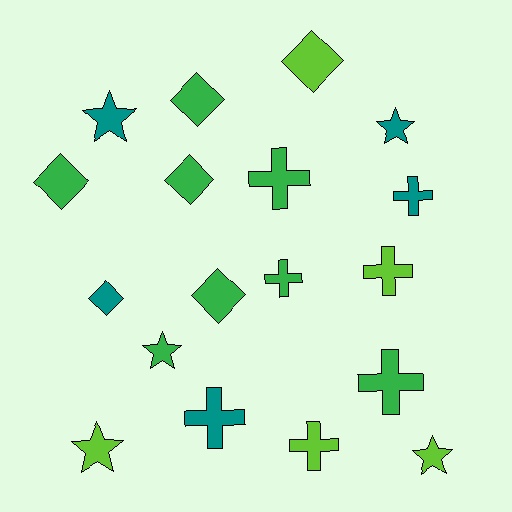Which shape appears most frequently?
Cross, with 7 objects.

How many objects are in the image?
There are 18 objects.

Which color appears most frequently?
Green, with 8 objects.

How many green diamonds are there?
There are 4 green diamonds.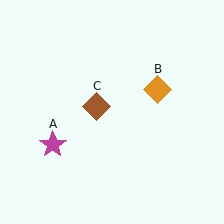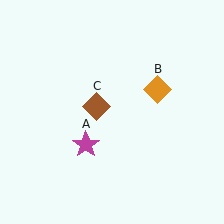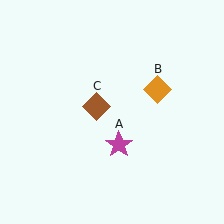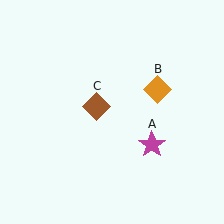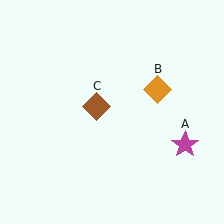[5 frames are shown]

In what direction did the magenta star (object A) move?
The magenta star (object A) moved right.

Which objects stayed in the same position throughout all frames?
Orange diamond (object B) and brown diamond (object C) remained stationary.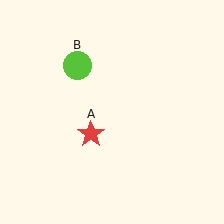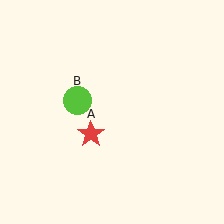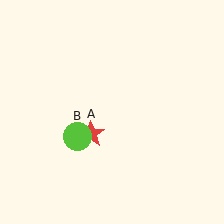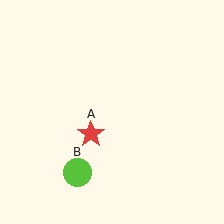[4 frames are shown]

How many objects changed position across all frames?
1 object changed position: lime circle (object B).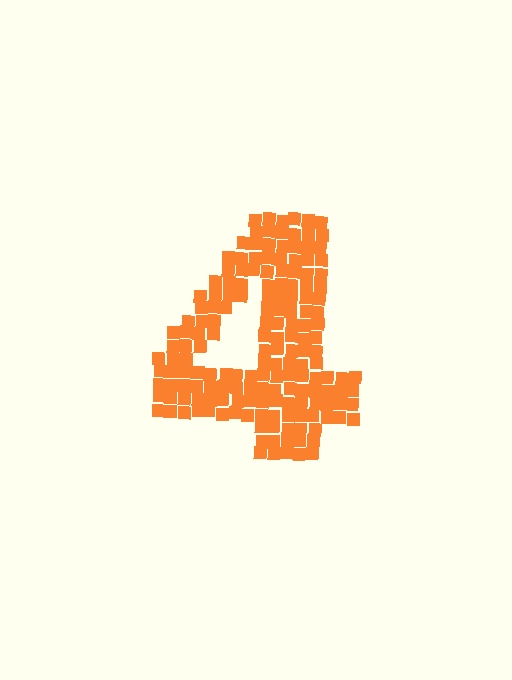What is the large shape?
The large shape is the digit 4.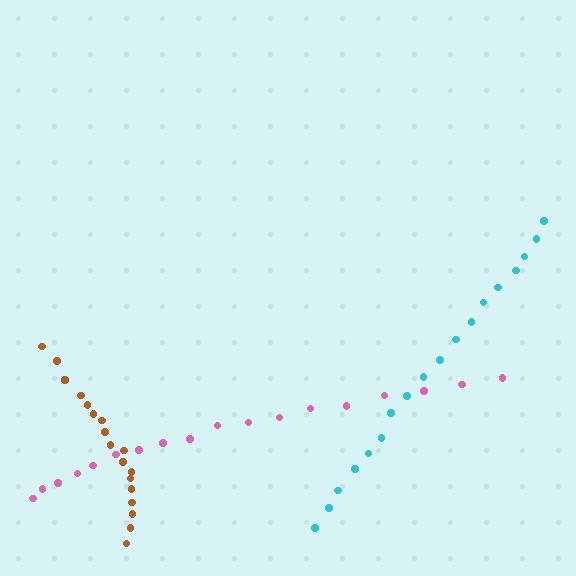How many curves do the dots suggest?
There are 3 distinct paths.